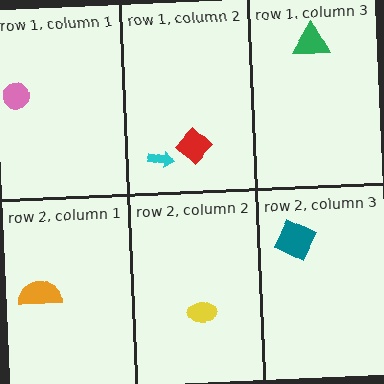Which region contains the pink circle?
The row 1, column 1 region.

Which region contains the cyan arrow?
The row 1, column 2 region.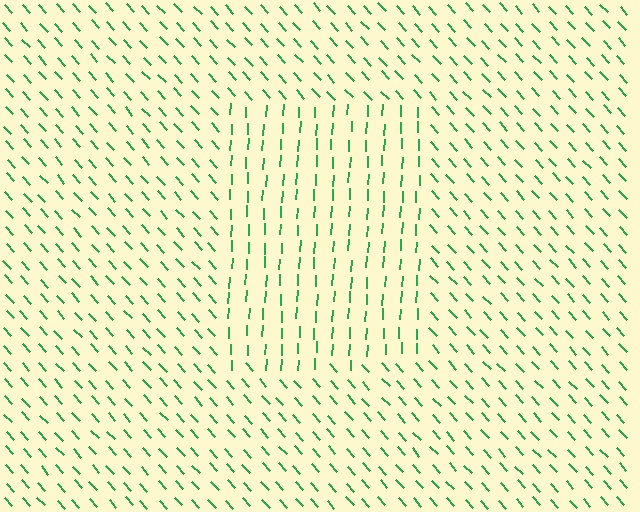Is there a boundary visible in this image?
Yes, there is a texture boundary formed by a change in line orientation.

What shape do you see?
I see a rectangle.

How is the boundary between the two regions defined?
The boundary is defined purely by a change in line orientation (approximately 45 degrees difference). All lines are the same color and thickness.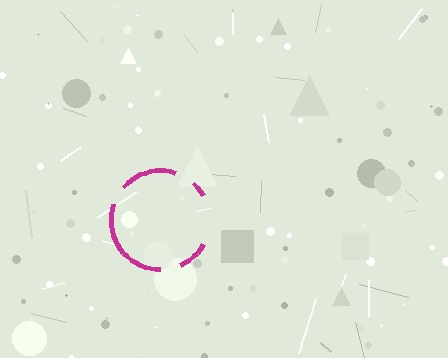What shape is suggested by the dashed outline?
The dashed outline suggests a circle.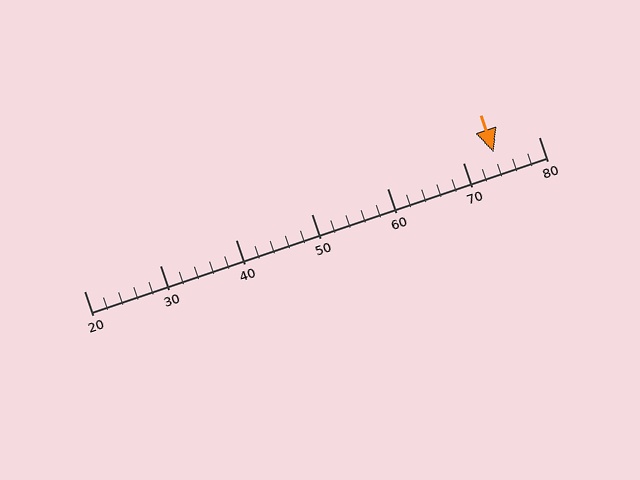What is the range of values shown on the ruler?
The ruler shows values from 20 to 80.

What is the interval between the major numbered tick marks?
The major tick marks are spaced 10 units apart.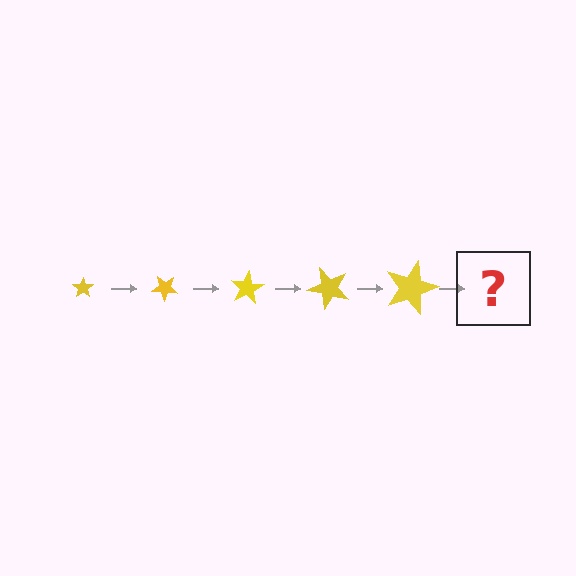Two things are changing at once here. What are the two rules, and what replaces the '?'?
The two rules are that the star grows larger each step and it rotates 40 degrees each step. The '?' should be a star, larger than the previous one and rotated 200 degrees from the start.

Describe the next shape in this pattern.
It should be a star, larger than the previous one and rotated 200 degrees from the start.